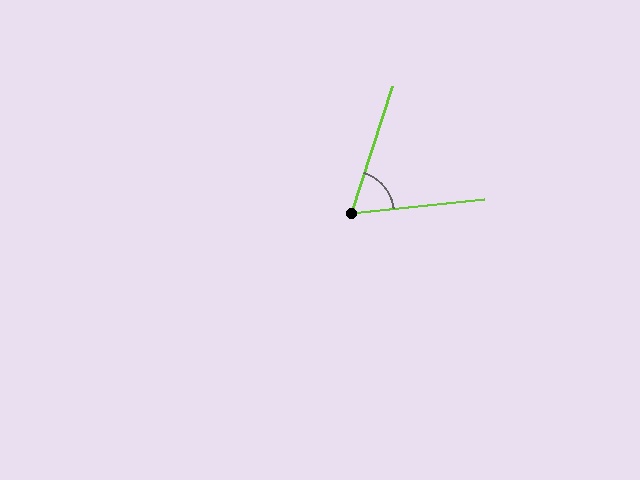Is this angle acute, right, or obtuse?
It is acute.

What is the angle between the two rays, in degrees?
Approximately 66 degrees.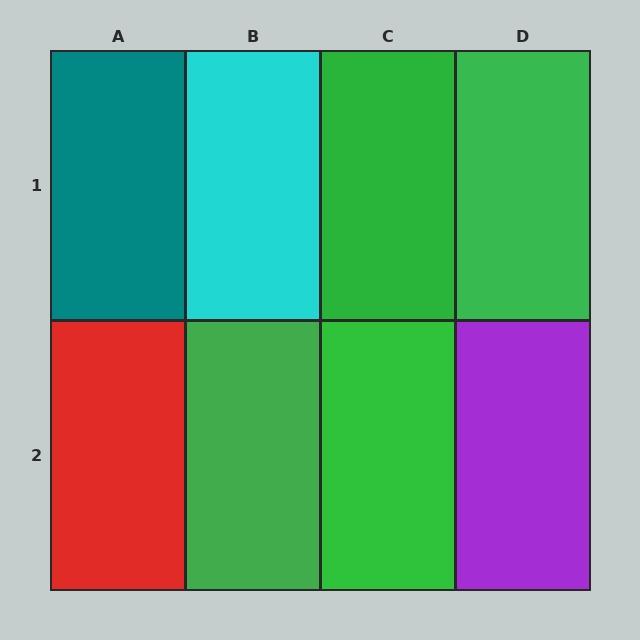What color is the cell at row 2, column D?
Purple.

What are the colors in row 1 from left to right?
Teal, cyan, green, green.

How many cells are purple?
1 cell is purple.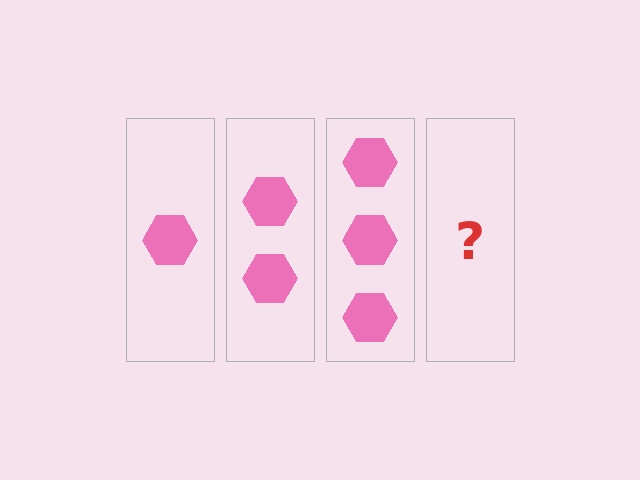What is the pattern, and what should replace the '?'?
The pattern is that each step adds one more hexagon. The '?' should be 4 hexagons.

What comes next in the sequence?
The next element should be 4 hexagons.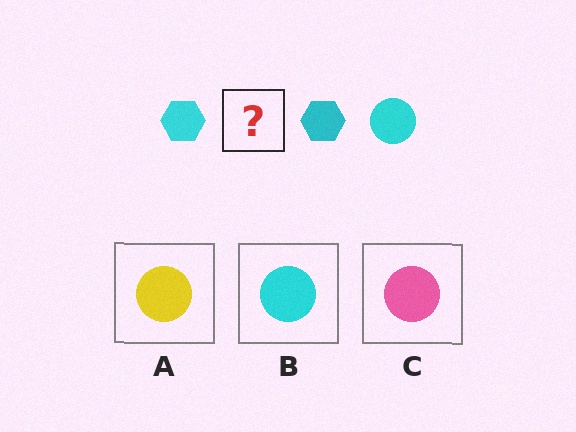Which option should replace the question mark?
Option B.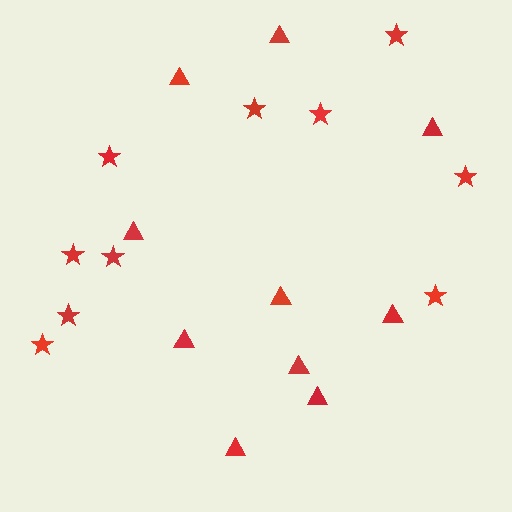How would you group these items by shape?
There are 2 groups: one group of triangles (10) and one group of stars (10).